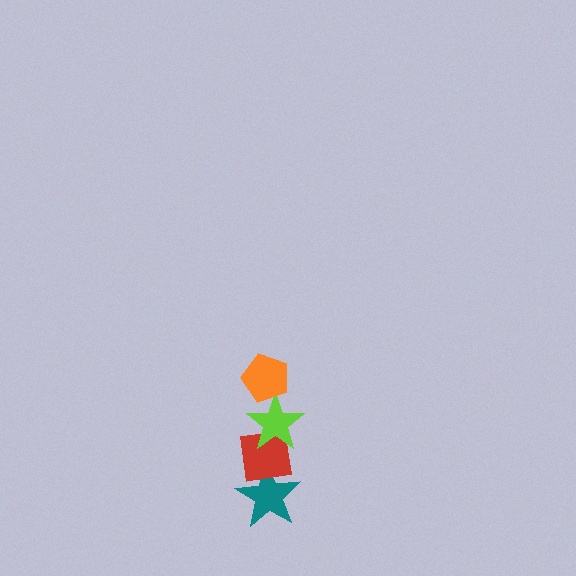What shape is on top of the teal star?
The red square is on top of the teal star.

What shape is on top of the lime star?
The orange pentagon is on top of the lime star.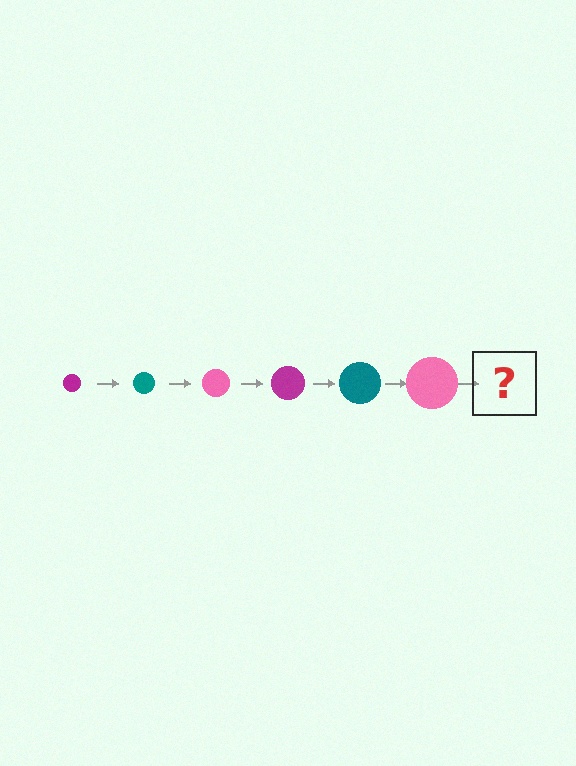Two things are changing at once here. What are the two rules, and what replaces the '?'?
The two rules are that the circle grows larger each step and the color cycles through magenta, teal, and pink. The '?' should be a magenta circle, larger than the previous one.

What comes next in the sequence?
The next element should be a magenta circle, larger than the previous one.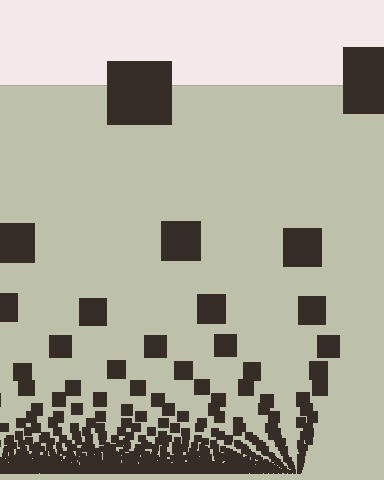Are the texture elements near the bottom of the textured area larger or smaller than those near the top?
Smaller. The gradient is inverted — elements near the bottom are smaller and denser.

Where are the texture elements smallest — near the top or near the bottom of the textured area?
Near the bottom.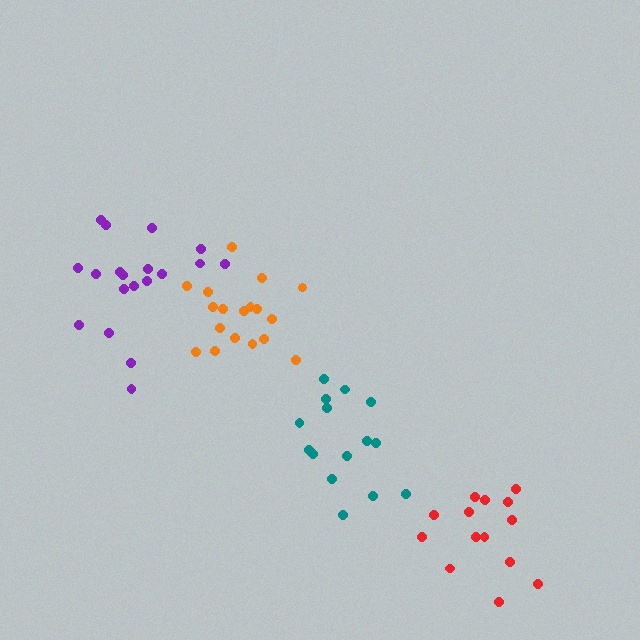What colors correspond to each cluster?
The clusters are colored: orange, teal, red, purple.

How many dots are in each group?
Group 1: 18 dots, Group 2: 15 dots, Group 3: 14 dots, Group 4: 19 dots (66 total).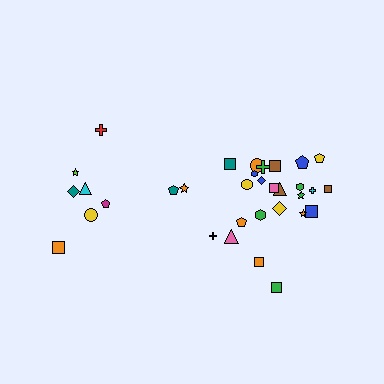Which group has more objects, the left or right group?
The right group.